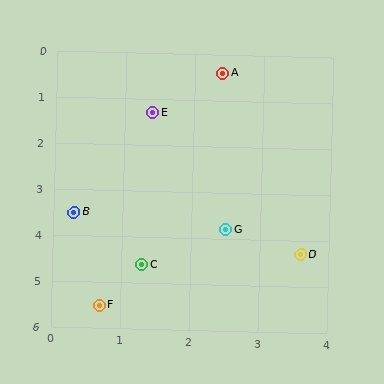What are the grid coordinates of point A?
Point A is at approximately (2.4, 0.4).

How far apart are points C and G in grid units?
Points C and G are about 1.4 grid units apart.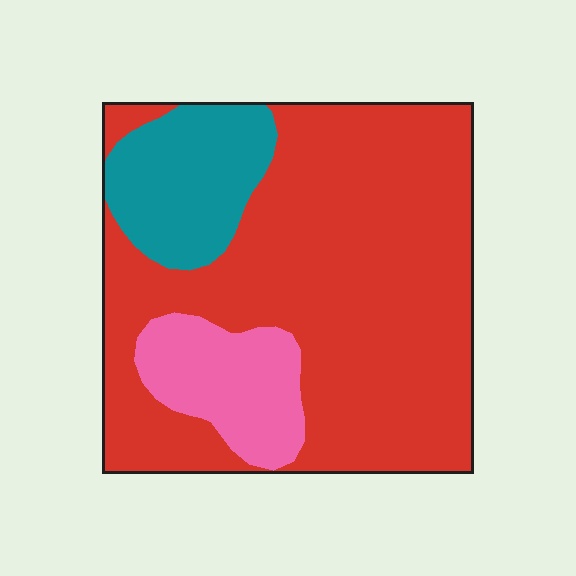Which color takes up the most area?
Red, at roughly 70%.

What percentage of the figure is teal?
Teal covers about 15% of the figure.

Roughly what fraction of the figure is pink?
Pink covers roughly 15% of the figure.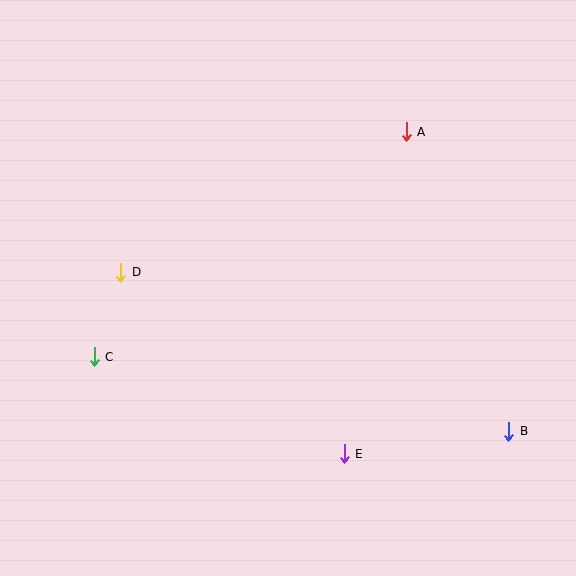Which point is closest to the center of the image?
Point D at (121, 272) is closest to the center.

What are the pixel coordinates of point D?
Point D is at (121, 272).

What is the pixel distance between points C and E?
The distance between C and E is 268 pixels.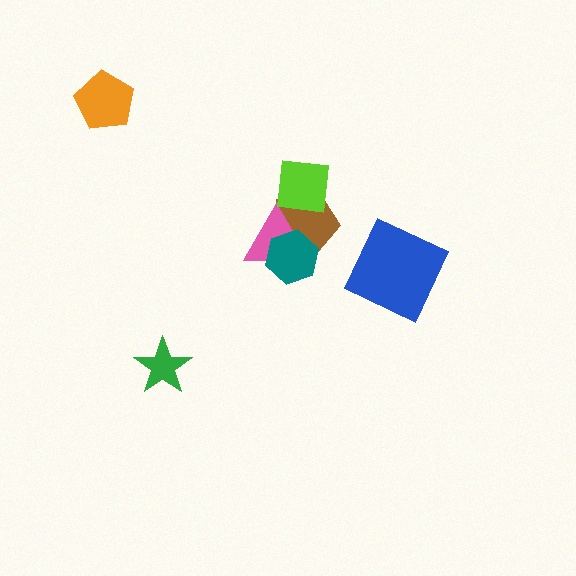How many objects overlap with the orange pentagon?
0 objects overlap with the orange pentagon.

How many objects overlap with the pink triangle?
3 objects overlap with the pink triangle.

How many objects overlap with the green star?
0 objects overlap with the green star.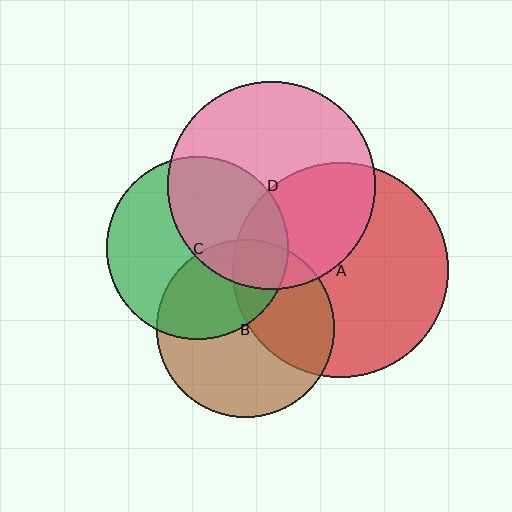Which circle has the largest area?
Circle A (red).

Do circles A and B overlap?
Yes.